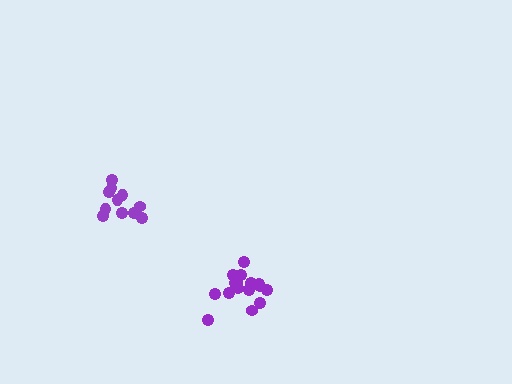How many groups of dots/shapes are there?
There are 2 groups.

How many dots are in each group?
Group 1: 11 dots, Group 2: 16 dots (27 total).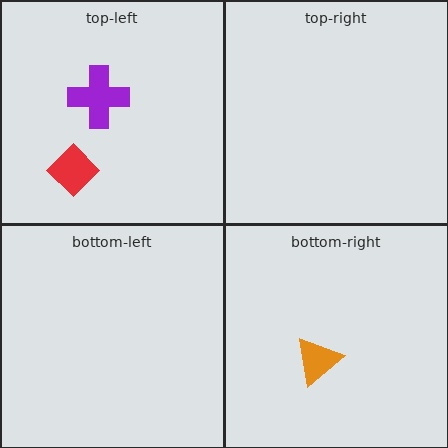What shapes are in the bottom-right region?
The orange triangle.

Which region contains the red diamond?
The top-left region.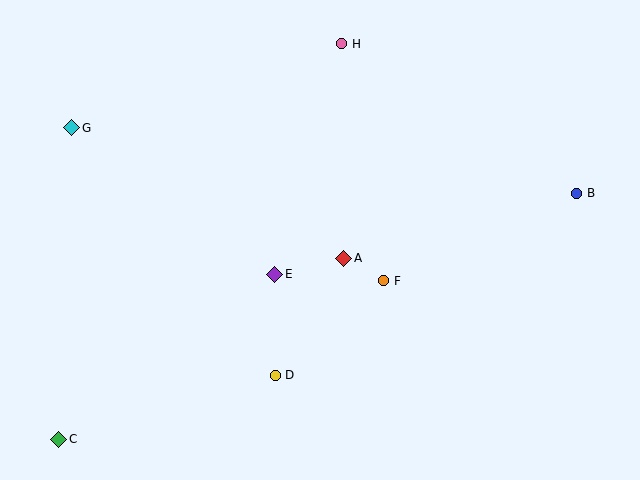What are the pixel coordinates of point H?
Point H is at (342, 44).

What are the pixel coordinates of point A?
Point A is at (344, 258).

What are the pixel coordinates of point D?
Point D is at (275, 375).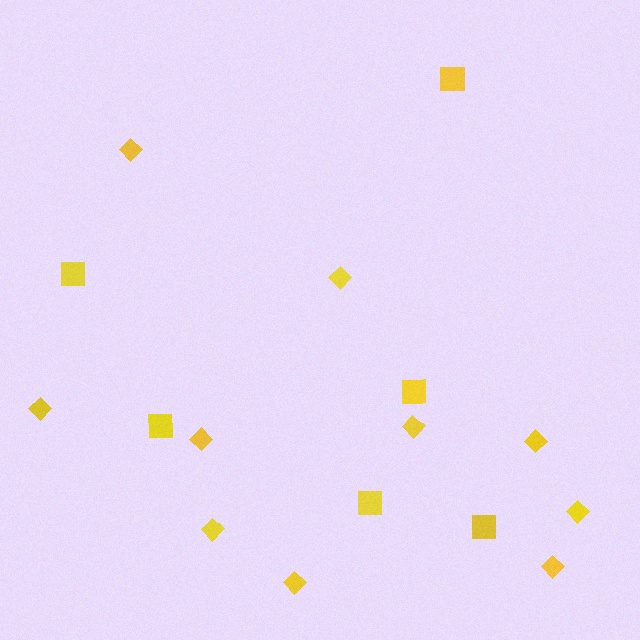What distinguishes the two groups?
There are 2 groups: one group of squares (6) and one group of diamonds (10).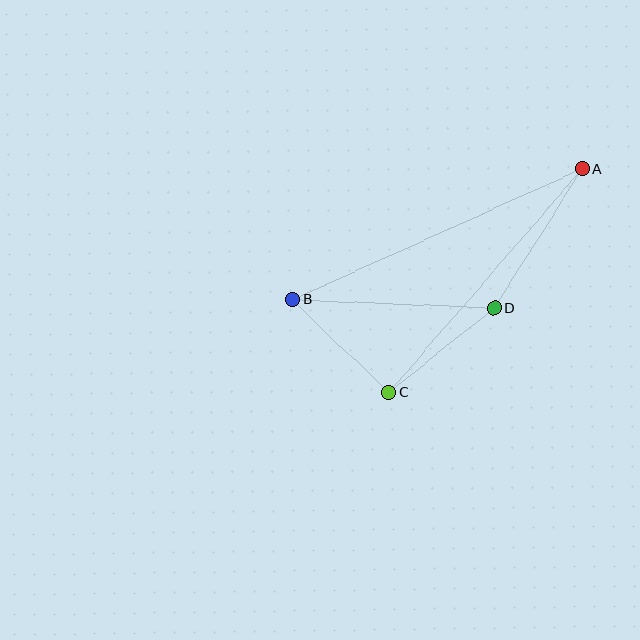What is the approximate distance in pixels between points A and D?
The distance between A and D is approximately 165 pixels.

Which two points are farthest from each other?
Points A and B are farthest from each other.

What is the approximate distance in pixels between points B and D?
The distance between B and D is approximately 202 pixels.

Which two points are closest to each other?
Points B and C are closest to each other.